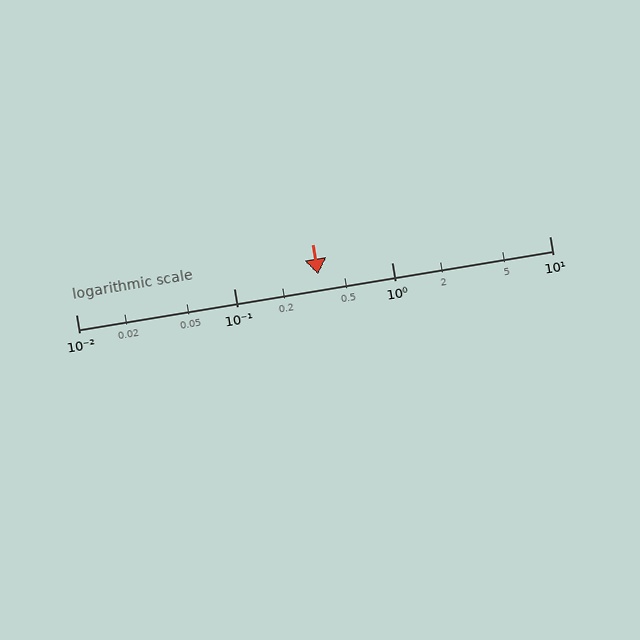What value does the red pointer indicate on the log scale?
The pointer indicates approximately 0.34.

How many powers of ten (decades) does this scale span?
The scale spans 3 decades, from 0.01 to 10.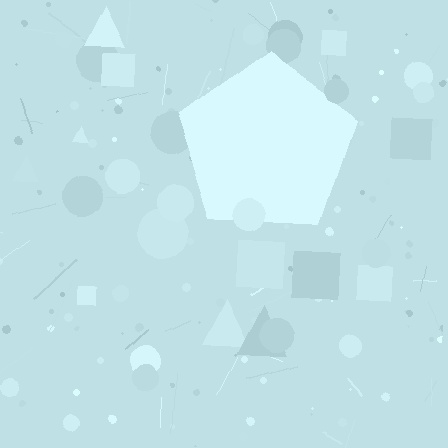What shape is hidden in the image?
A pentagon is hidden in the image.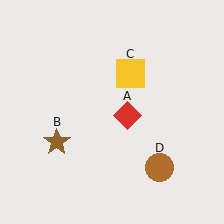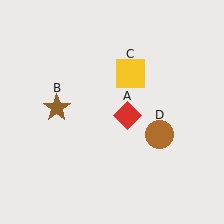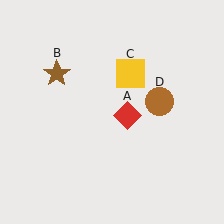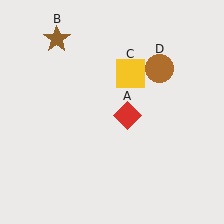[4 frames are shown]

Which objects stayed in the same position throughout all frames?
Red diamond (object A) and yellow square (object C) remained stationary.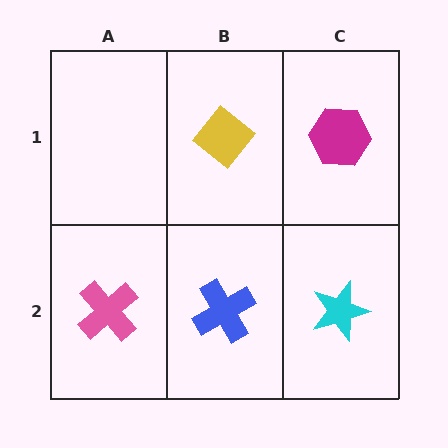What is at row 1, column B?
A yellow diamond.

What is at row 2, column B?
A blue cross.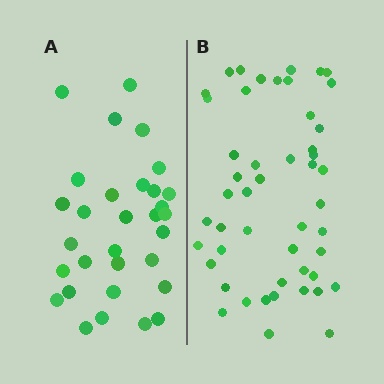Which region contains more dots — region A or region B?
Region B (the right region) has more dots.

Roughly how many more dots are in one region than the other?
Region B has approximately 20 more dots than region A.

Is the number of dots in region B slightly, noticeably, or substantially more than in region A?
Region B has substantially more. The ratio is roughly 1.6 to 1.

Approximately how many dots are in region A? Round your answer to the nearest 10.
About 30 dots. (The exact count is 31, which rounds to 30.)